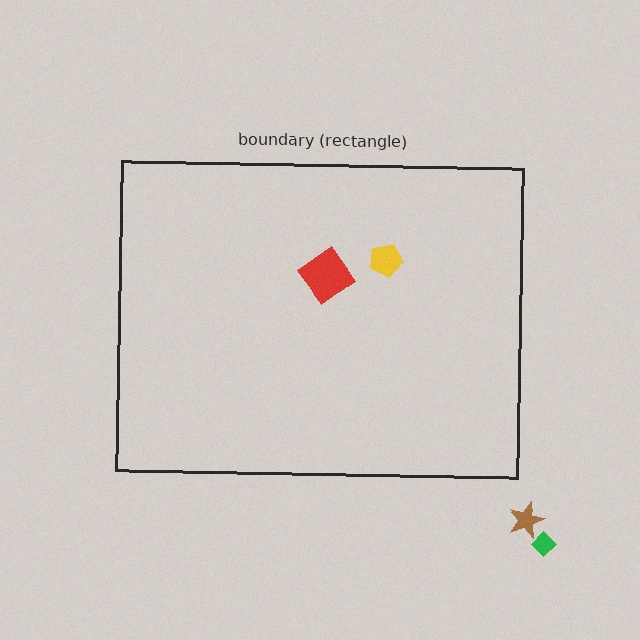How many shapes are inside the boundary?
2 inside, 2 outside.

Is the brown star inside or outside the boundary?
Outside.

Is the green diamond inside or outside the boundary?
Outside.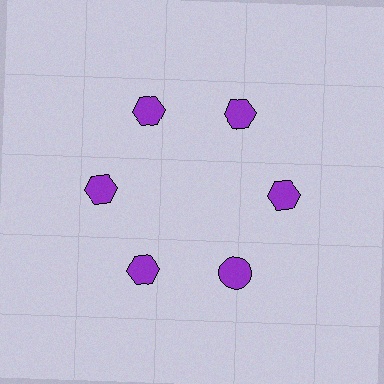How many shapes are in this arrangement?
There are 6 shapes arranged in a ring pattern.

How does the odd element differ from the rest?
It has a different shape: circle instead of hexagon.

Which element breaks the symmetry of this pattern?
The purple circle at roughly the 5 o'clock position breaks the symmetry. All other shapes are purple hexagons.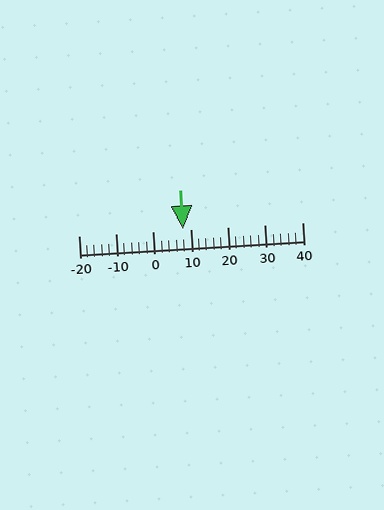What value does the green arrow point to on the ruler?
The green arrow points to approximately 8.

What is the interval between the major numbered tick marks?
The major tick marks are spaced 10 units apart.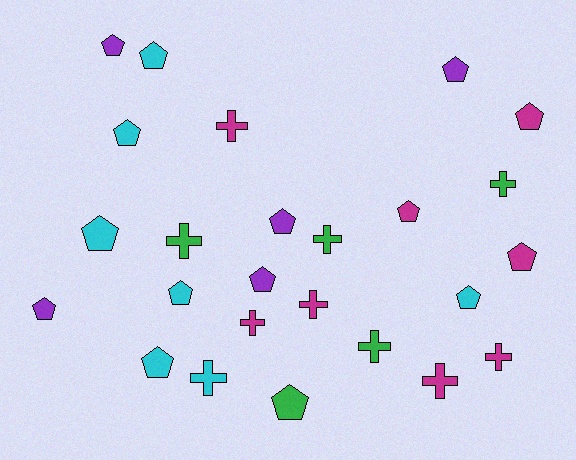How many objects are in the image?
There are 25 objects.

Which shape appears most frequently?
Pentagon, with 15 objects.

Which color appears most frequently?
Magenta, with 8 objects.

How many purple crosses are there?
There are no purple crosses.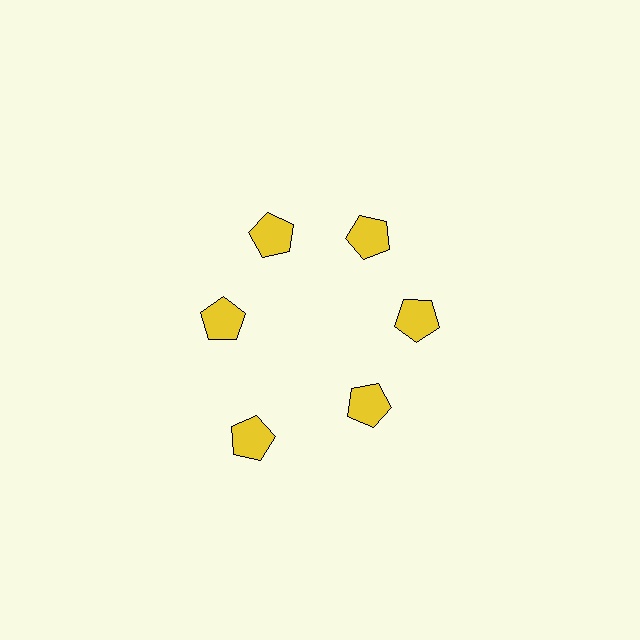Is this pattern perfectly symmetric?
No. The 6 yellow pentagons are arranged in a ring, but one element near the 7 o'clock position is pushed outward from the center, breaking the 6-fold rotational symmetry.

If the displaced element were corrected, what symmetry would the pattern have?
It would have 6-fold rotational symmetry — the pattern would map onto itself every 60 degrees.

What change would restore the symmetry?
The symmetry would be restored by moving it inward, back onto the ring so that all 6 pentagons sit at equal angles and equal distance from the center.